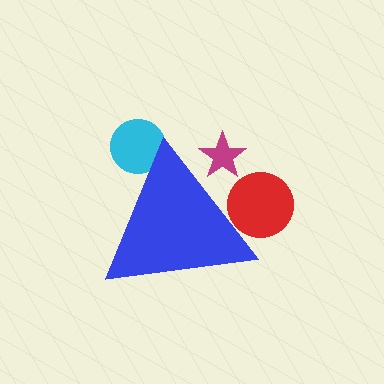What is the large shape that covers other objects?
A blue triangle.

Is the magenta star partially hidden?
Yes, the magenta star is partially hidden behind the blue triangle.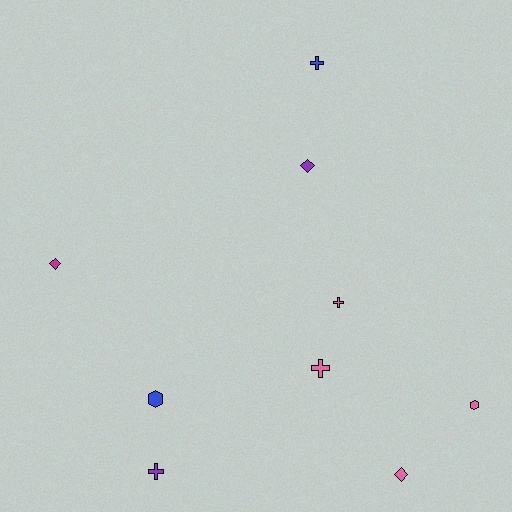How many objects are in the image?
There are 9 objects.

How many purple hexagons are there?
There are no purple hexagons.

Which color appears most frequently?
Pink, with 4 objects.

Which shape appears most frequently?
Cross, with 4 objects.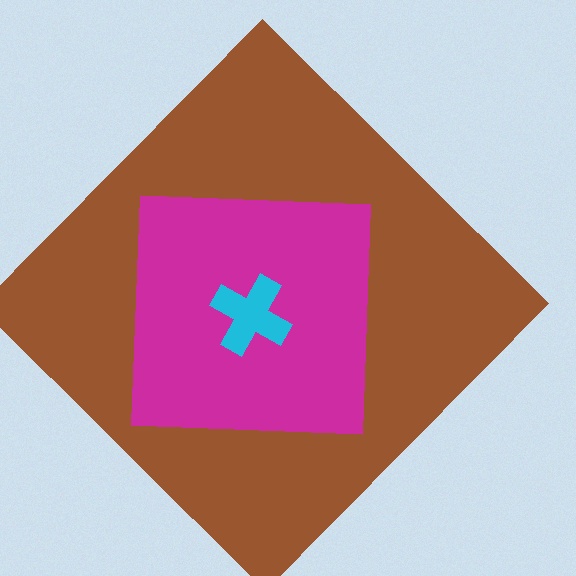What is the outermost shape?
The brown diamond.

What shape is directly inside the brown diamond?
The magenta square.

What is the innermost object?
The cyan cross.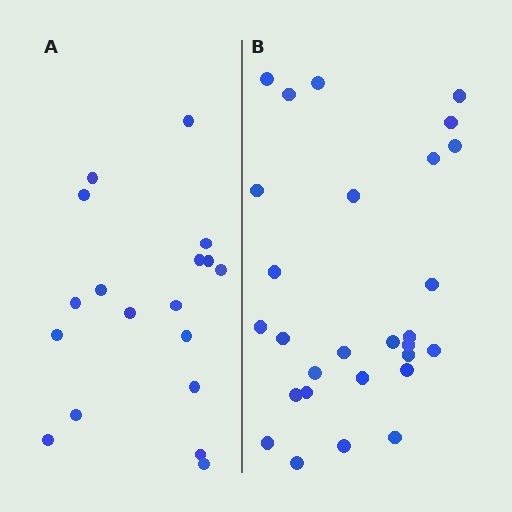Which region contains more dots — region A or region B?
Region B (the right region) has more dots.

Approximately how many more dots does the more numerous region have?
Region B has roughly 10 or so more dots than region A.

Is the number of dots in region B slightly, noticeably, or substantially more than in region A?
Region B has substantially more. The ratio is roughly 1.6 to 1.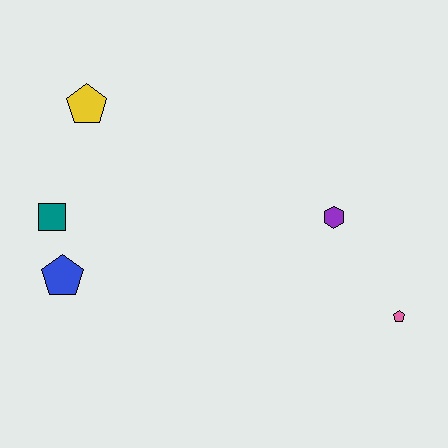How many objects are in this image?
There are 5 objects.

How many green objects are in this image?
There are no green objects.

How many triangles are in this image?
There are no triangles.